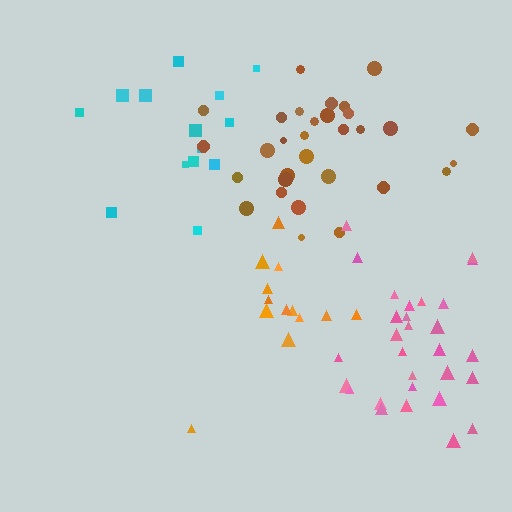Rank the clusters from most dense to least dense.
pink, orange, brown, cyan.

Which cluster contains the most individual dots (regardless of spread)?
Brown (31).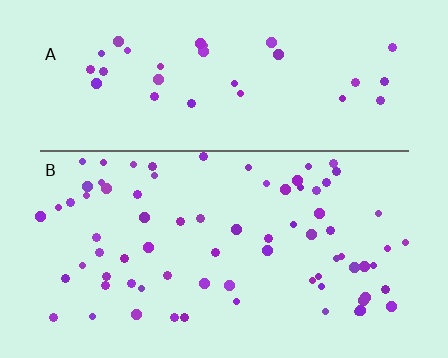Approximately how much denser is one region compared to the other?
Approximately 2.1× — region B over region A.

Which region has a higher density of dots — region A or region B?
B (the bottom).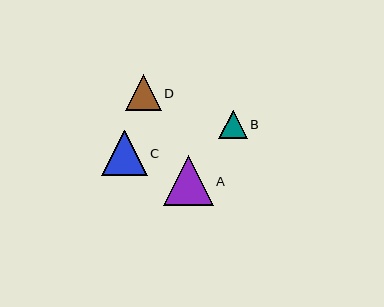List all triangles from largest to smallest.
From largest to smallest: A, C, D, B.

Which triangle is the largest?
Triangle A is the largest with a size of approximately 50 pixels.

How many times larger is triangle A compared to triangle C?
Triangle A is approximately 1.1 times the size of triangle C.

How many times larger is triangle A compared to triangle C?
Triangle A is approximately 1.1 times the size of triangle C.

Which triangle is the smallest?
Triangle B is the smallest with a size of approximately 29 pixels.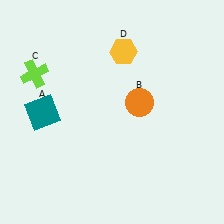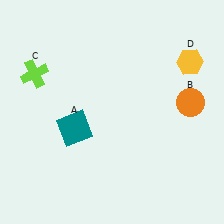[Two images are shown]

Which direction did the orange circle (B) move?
The orange circle (B) moved right.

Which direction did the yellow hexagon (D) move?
The yellow hexagon (D) moved right.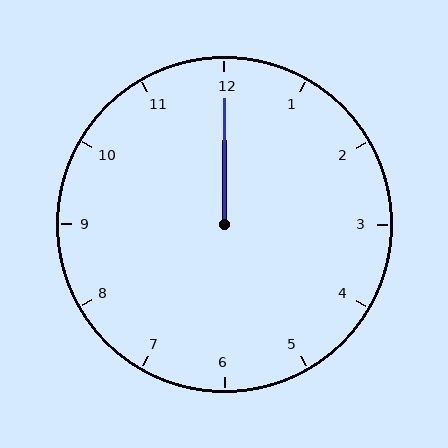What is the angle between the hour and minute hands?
Approximately 0 degrees.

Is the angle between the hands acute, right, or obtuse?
It is acute.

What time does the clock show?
12:00.